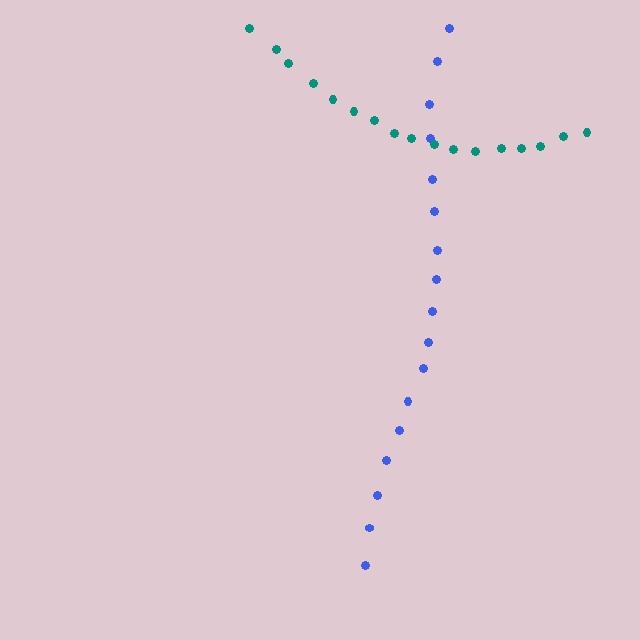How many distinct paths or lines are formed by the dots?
There are 2 distinct paths.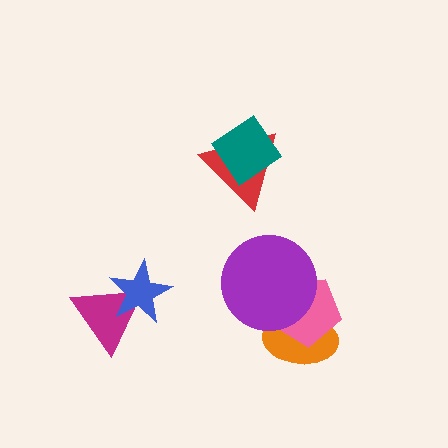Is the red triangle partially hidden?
Yes, it is partially covered by another shape.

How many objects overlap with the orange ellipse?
2 objects overlap with the orange ellipse.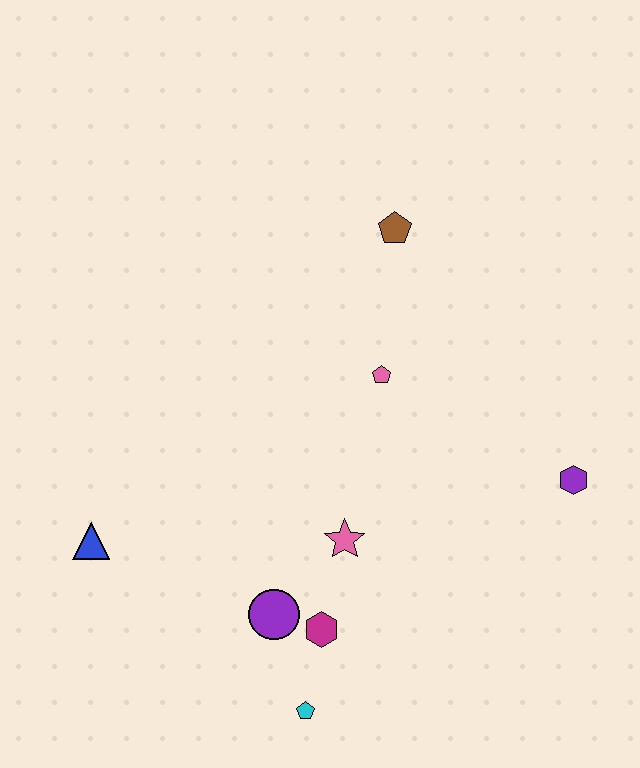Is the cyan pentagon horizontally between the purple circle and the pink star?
Yes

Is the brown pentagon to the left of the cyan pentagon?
No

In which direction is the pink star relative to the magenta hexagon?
The pink star is above the magenta hexagon.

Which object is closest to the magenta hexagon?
The purple circle is closest to the magenta hexagon.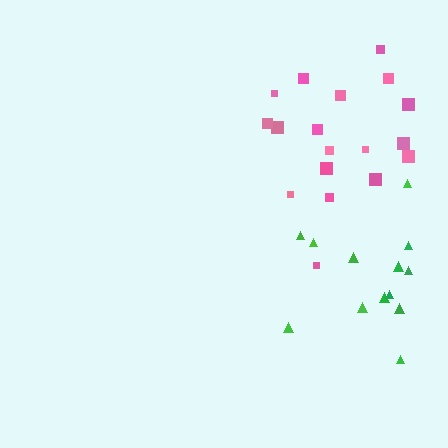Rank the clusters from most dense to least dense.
green, pink.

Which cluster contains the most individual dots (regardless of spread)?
Pink (18).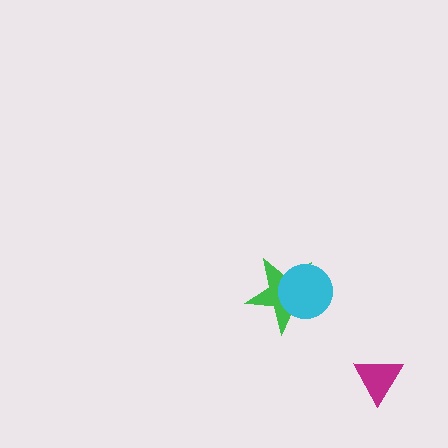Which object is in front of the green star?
The cyan circle is in front of the green star.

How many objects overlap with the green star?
1 object overlaps with the green star.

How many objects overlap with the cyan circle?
1 object overlaps with the cyan circle.